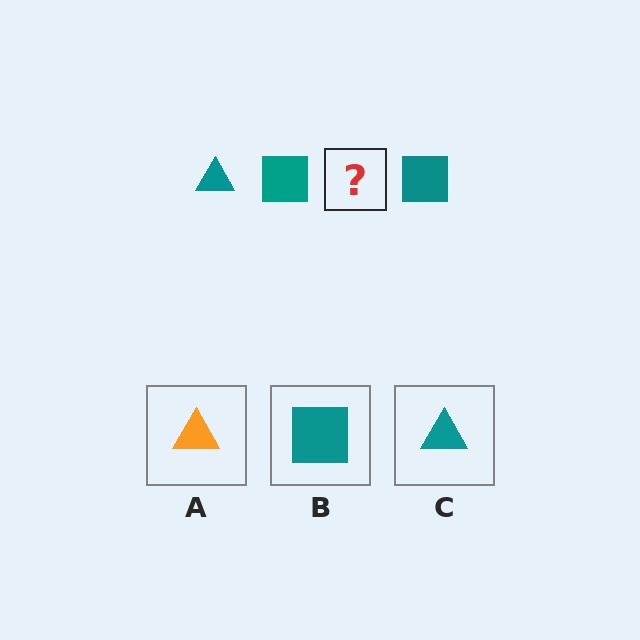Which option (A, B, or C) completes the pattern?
C.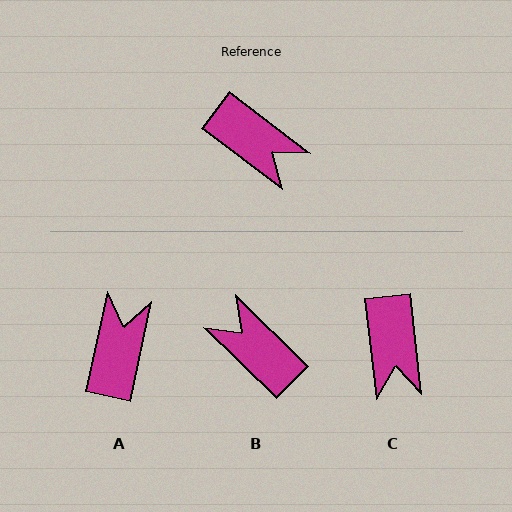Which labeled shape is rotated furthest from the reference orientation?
B, about 173 degrees away.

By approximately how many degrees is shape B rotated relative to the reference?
Approximately 173 degrees counter-clockwise.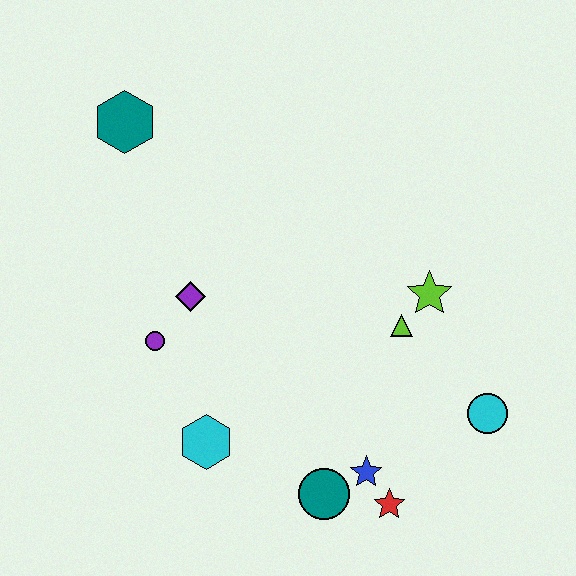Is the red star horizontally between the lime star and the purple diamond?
Yes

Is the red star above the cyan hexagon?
No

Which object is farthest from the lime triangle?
The teal hexagon is farthest from the lime triangle.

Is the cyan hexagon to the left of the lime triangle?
Yes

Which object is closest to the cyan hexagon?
The purple circle is closest to the cyan hexagon.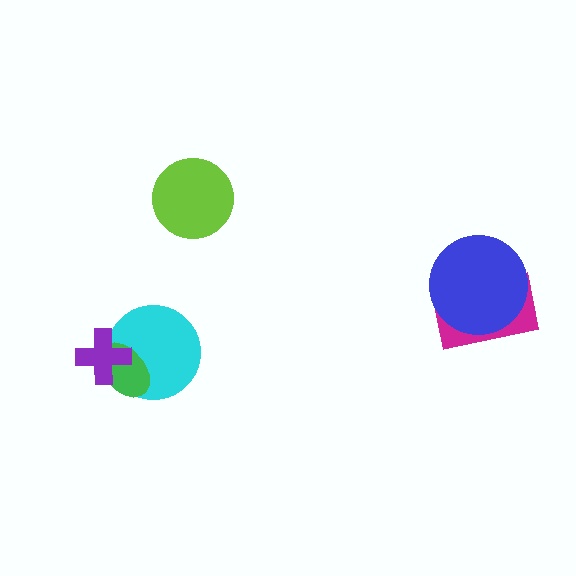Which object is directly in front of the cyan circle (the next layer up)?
The green ellipse is directly in front of the cyan circle.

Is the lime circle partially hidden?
No, no other shape covers it.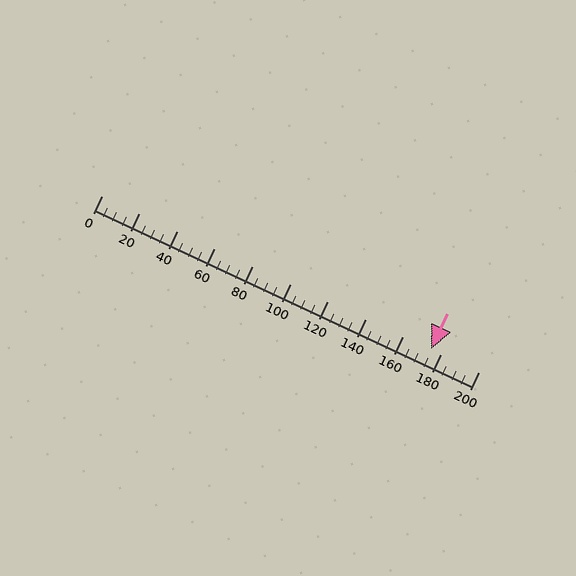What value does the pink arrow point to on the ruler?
The pink arrow points to approximately 175.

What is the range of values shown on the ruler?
The ruler shows values from 0 to 200.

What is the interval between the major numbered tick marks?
The major tick marks are spaced 20 units apart.